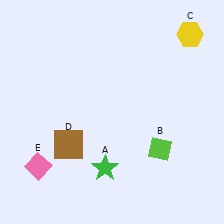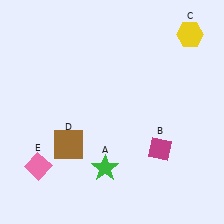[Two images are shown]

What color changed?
The diamond (B) changed from lime in Image 1 to magenta in Image 2.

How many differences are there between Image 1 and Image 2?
There is 1 difference between the two images.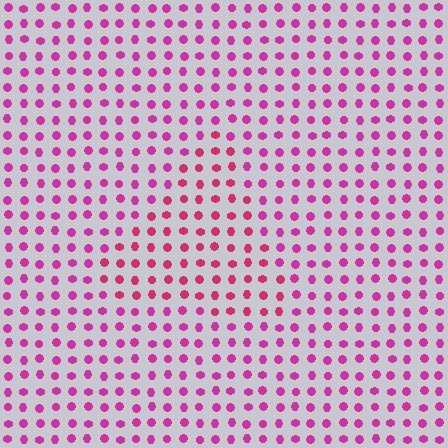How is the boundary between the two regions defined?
The boundary is defined purely by a slight shift in hue (about 26 degrees). Spacing, size, and orientation are identical on both sides.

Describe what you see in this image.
The image is filled with small magenta elements in a uniform arrangement. A triangle-shaped region is visible where the elements are tinted to a slightly different hue, forming a subtle color boundary.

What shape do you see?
I see a triangle.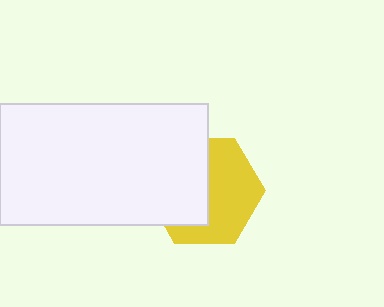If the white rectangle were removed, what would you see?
You would see the complete yellow hexagon.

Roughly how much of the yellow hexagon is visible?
About half of it is visible (roughly 52%).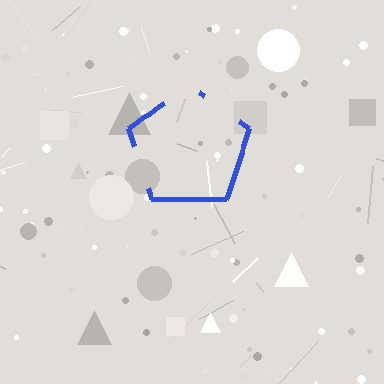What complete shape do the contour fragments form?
The contour fragments form a pentagon.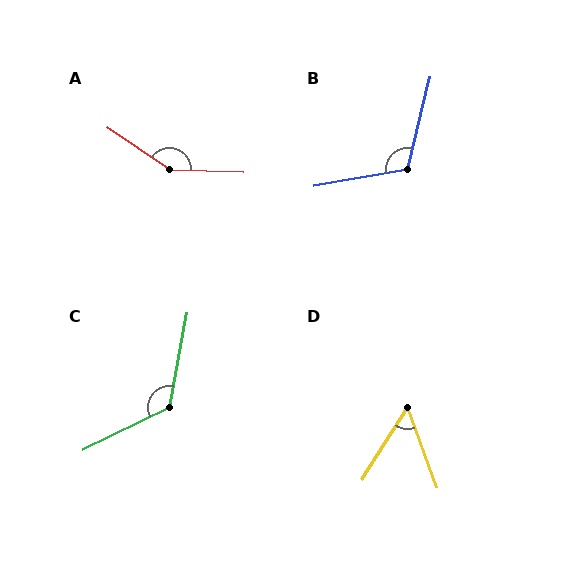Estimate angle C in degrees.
Approximately 127 degrees.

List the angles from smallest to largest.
D (52°), B (114°), C (127°), A (148°).